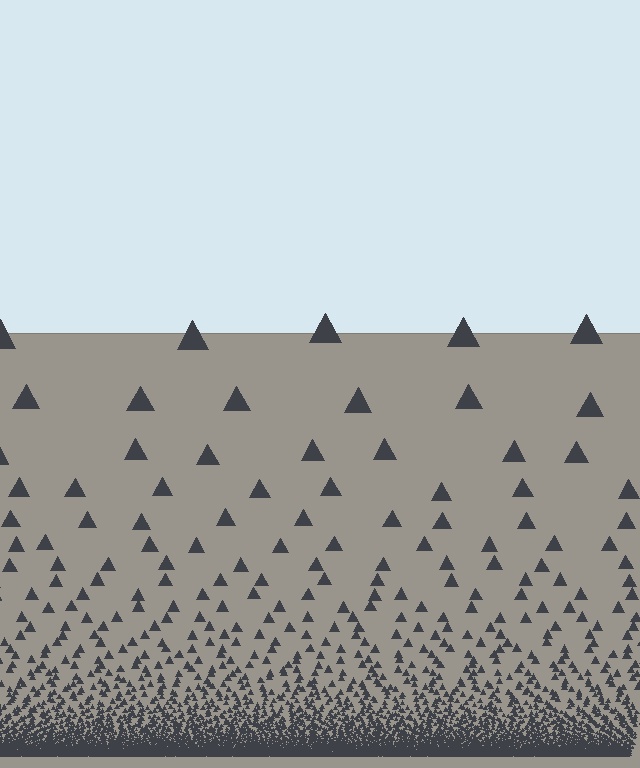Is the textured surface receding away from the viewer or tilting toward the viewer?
The surface appears to tilt toward the viewer. Texture elements get larger and sparser toward the top.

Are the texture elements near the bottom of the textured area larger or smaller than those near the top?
Smaller. The gradient is inverted — elements near the bottom are smaller and denser.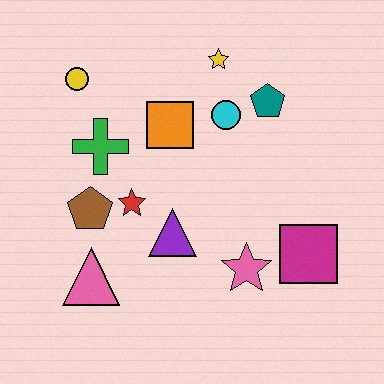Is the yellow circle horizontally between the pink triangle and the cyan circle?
No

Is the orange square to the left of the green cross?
No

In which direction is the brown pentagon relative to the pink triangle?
The brown pentagon is above the pink triangle.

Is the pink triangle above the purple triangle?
No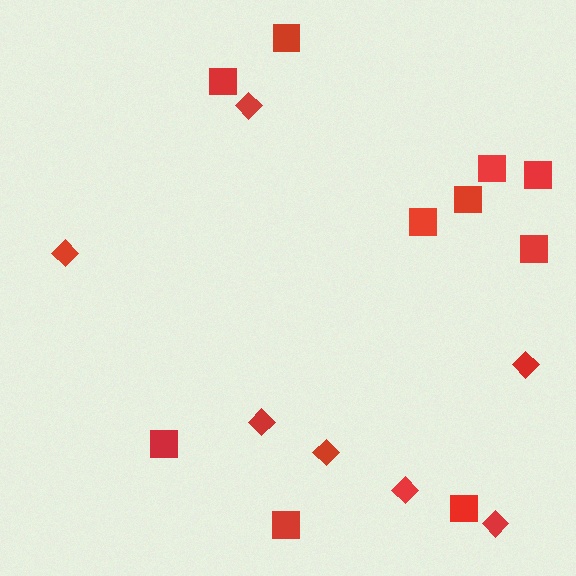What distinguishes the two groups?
There are 2 groups: one group of diamonds (7) and one group of squares (10).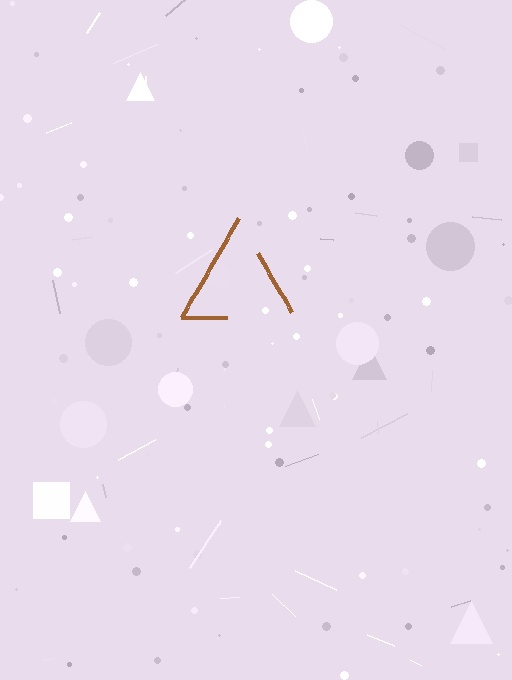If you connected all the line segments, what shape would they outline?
They would outline a triangle.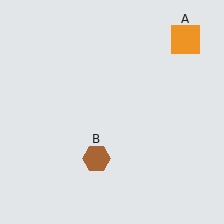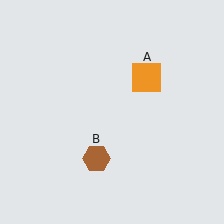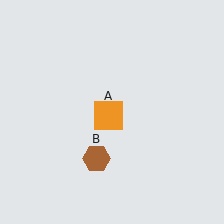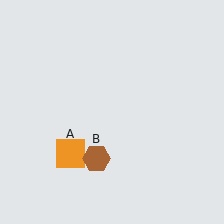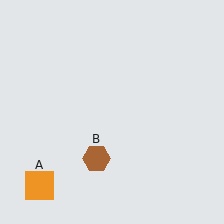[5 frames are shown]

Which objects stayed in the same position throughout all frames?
Brown hexagon (object B) remained stationary.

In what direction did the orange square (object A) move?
The orange square (object A) moved down and to the left.